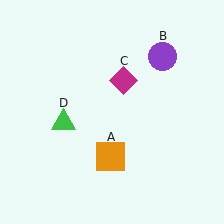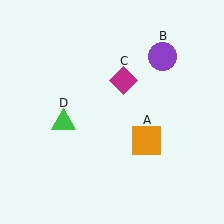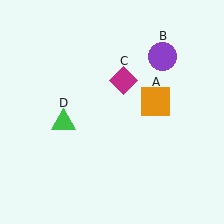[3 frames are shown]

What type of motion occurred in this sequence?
The orange square (object A) rotated counterclockwise around the center of the scene.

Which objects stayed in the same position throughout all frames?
Purple circle (object B) and magenta diamond (object C) and green triangle (object D) remained stationary.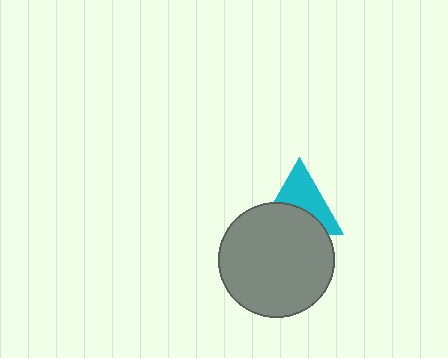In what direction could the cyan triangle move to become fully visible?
The cyan triangle could move up. That would shift it out from behind the gray circle entirely.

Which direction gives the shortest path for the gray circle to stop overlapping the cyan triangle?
Moving down gives the shortest separation.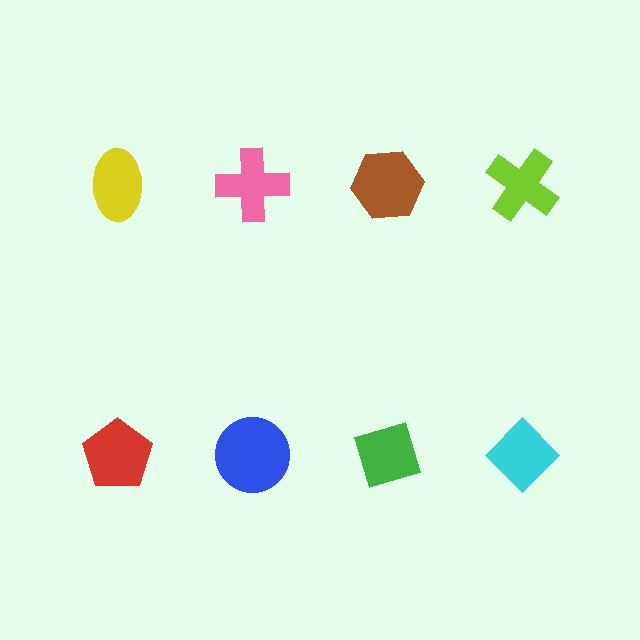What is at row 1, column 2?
A pink cross.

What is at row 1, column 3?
A brown hexagon.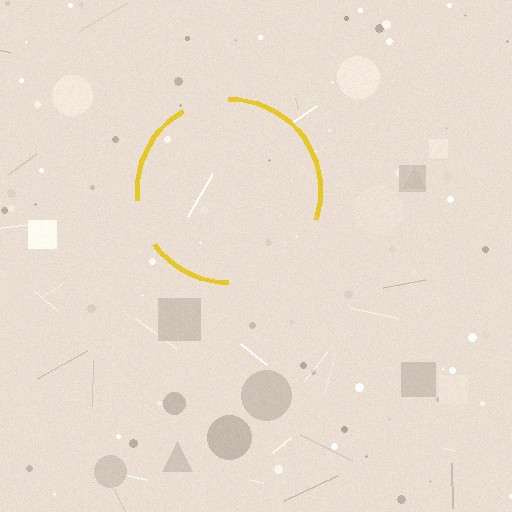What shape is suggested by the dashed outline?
The dashed outline suggests a circle.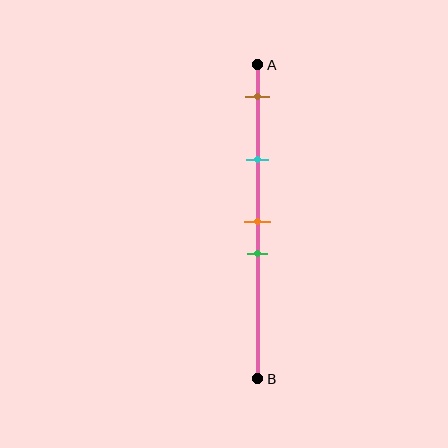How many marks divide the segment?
There are 4 marks dividing the segment.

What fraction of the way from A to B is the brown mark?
The brown mark is approximately 10% (0.1) of the way from A to B.